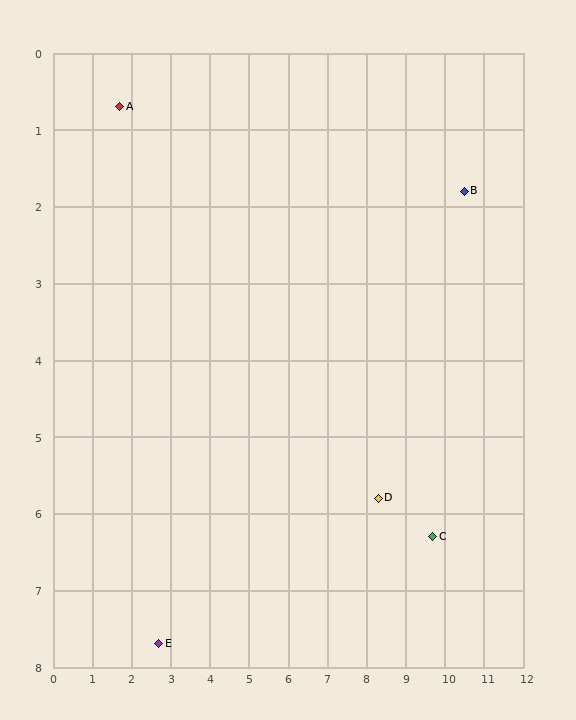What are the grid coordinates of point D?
Point D is at approximately (8.3, 5.8).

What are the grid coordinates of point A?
Point A is at approximately (1.7, 0.7).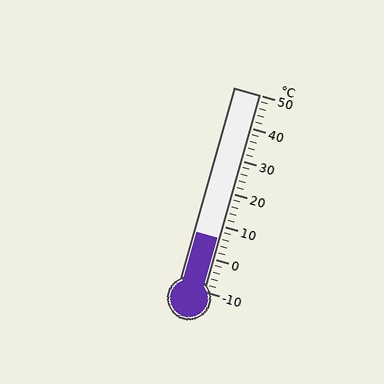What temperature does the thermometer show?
The thermometer shows approximately 6°C.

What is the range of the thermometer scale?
The thermometer scale ranges from -10°C to 50°C.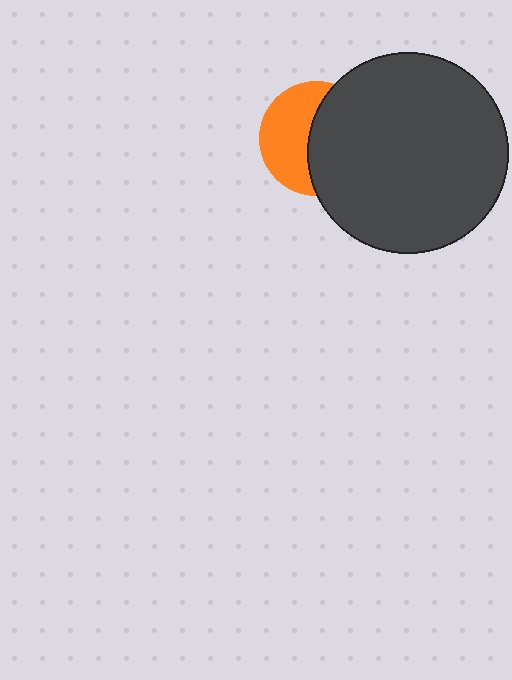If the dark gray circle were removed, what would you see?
You would see the complete orange circle.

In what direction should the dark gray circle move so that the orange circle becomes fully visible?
The dark gray circle should move right. That is the shortest direction to clear the overlap and leave the orange circle fully visible.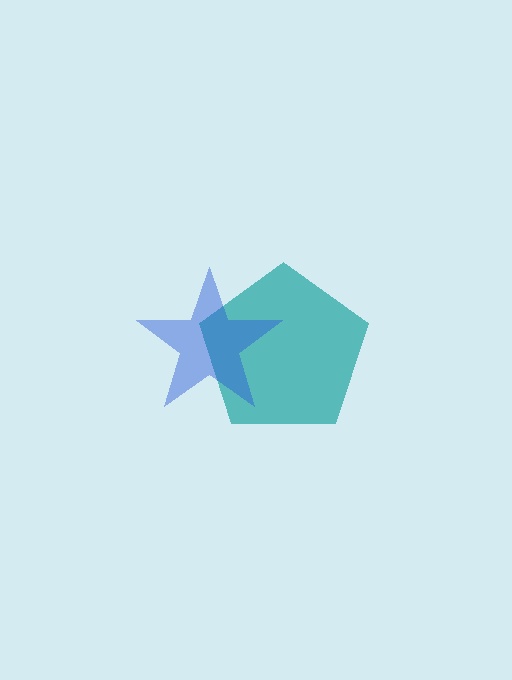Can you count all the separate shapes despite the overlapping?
Yes, there are 2 separate shapes.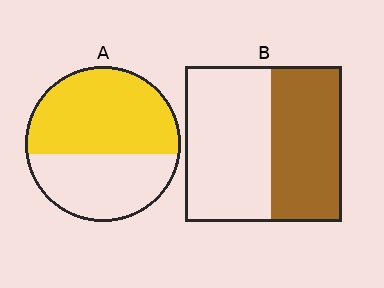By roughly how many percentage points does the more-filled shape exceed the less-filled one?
By roughly 15 percentage points (A over B).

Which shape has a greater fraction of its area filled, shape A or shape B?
Shape A.